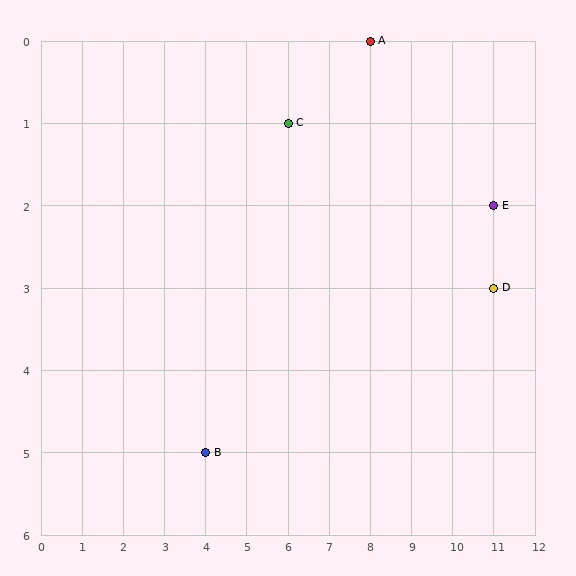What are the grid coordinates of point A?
Point A is at grid coordinates (8, 0).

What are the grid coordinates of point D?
Point D is at grid coordinates (11, 3).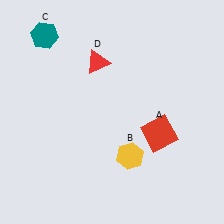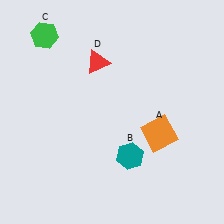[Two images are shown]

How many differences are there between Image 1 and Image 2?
There are 3 differences between the two images.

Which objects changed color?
A changed from red to orange. B changed from yellow to teal. C changed from teal to green.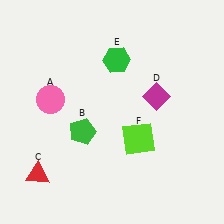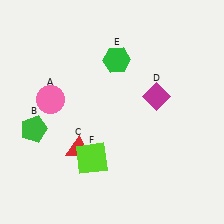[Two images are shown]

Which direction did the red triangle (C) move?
The red triangle (C) moved right.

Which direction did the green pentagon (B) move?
The green pentagon (B) moved left.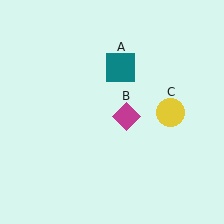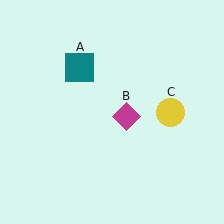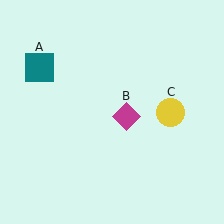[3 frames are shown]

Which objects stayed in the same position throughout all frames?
Magenta diamond (object B) and yellow circle (object C) remained stationary.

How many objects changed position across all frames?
1 object changed position: teal square (object A).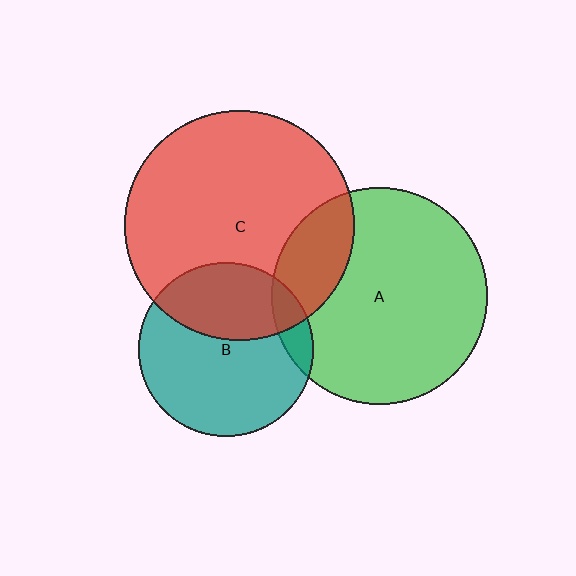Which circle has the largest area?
Circle C (red).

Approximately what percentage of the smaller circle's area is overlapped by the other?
Approximately 10%.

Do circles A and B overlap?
Yes.